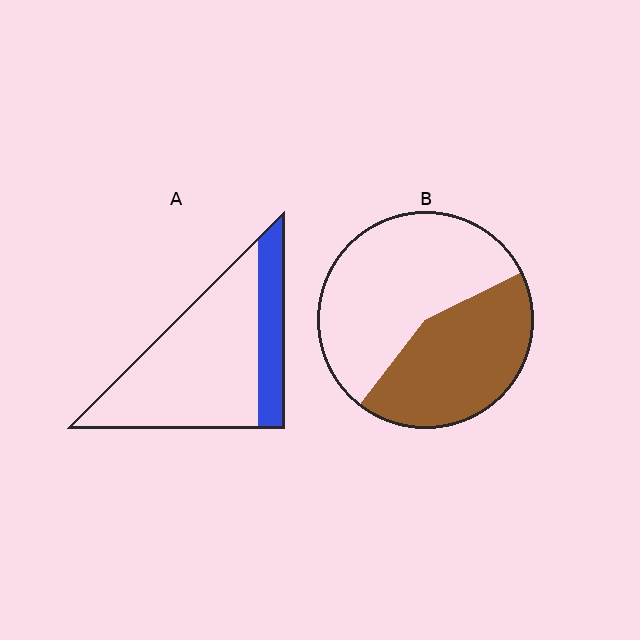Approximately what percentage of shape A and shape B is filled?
A is approximately 25% and B is approximately 45%.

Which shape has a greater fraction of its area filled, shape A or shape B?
Shape B.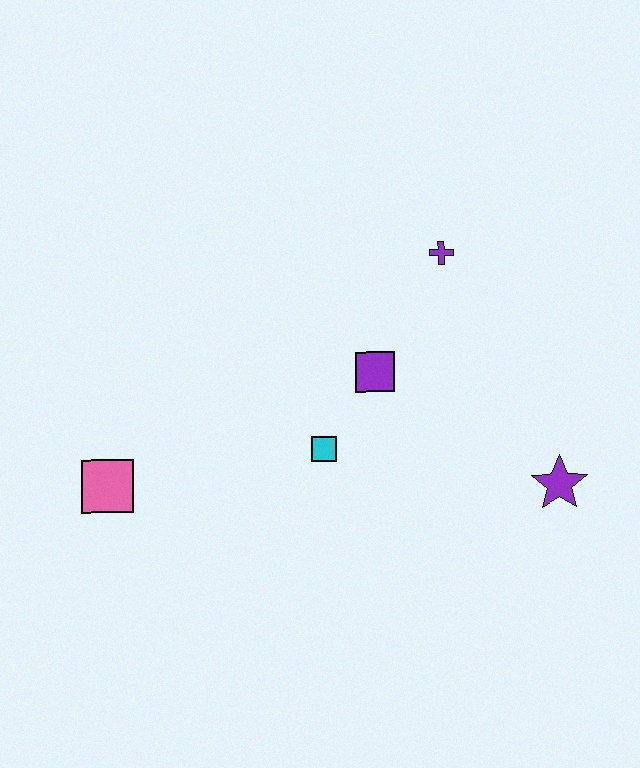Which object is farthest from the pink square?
The purple star is farthest from the pink square.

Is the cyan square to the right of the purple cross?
No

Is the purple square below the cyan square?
No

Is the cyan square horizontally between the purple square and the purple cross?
No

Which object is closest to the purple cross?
The purple square is closest to the purple cross.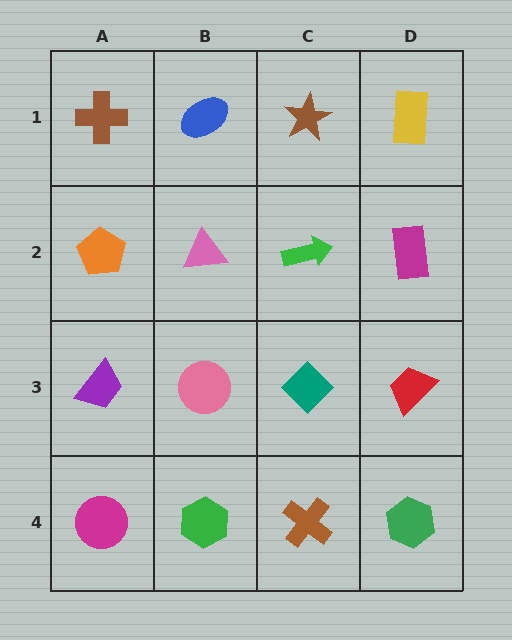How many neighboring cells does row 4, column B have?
3.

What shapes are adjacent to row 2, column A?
A brown cross (row 1, column A), a purple trapezoid (row 3, column A), a pink triangle (row 2, column B).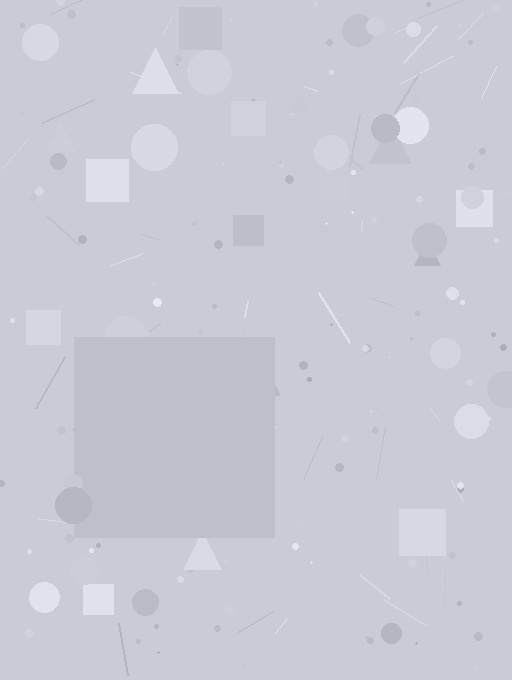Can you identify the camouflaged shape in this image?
The camouflaged shape is a square.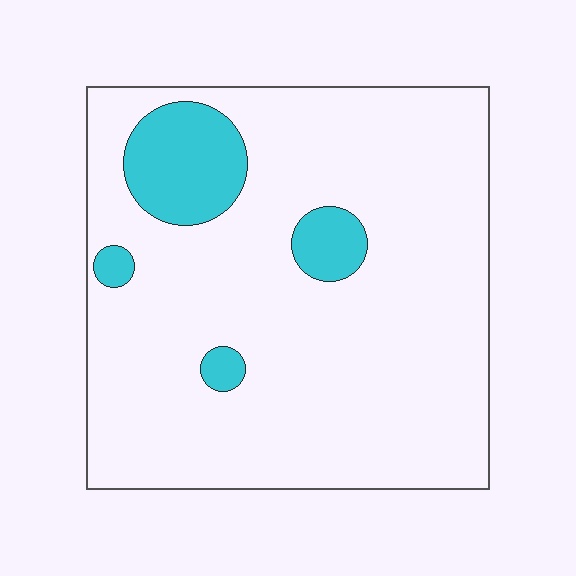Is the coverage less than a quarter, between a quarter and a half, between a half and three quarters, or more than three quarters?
Less than a quarter.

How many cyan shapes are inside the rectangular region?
4.